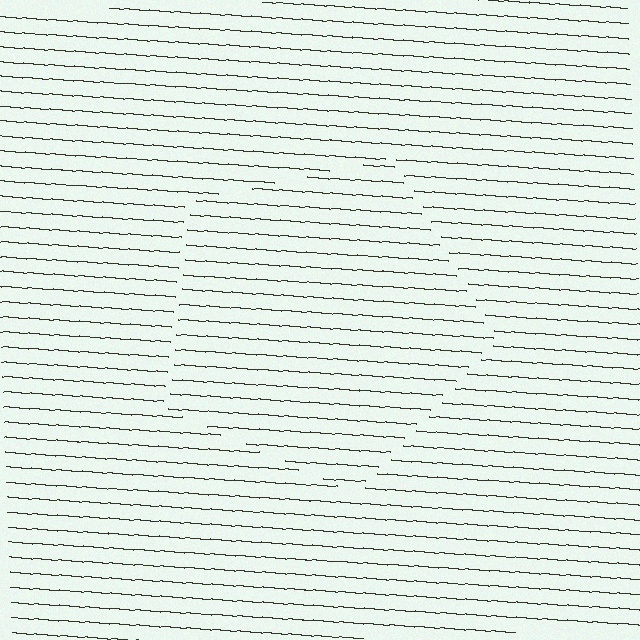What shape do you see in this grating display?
An illusory pentagon. The interior of the shape contains the same grating, shifted by half a period — the contour is defined by the phase discontinuity where line-ends from the inner and outer gratings abut.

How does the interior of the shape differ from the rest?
The interior of the shape contains the same grating, shifted by half a period — the contour is defined by the phase discontinuity where line-ends from the inner and outer gratings abut.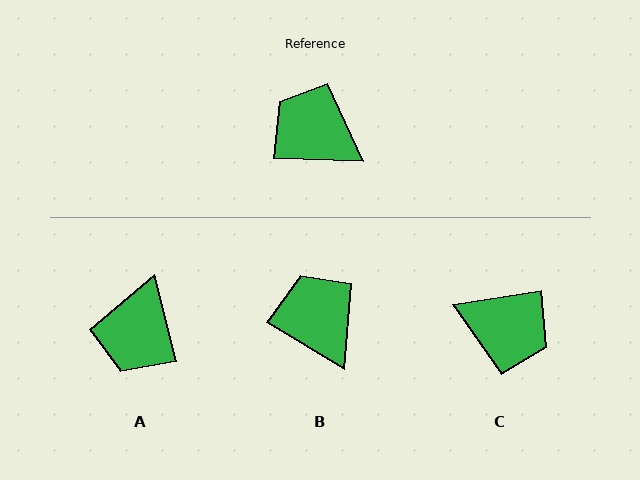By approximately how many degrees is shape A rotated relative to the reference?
Approximately 106 degrees counter-clockwise.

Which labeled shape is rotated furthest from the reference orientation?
C, about 169 degrees away.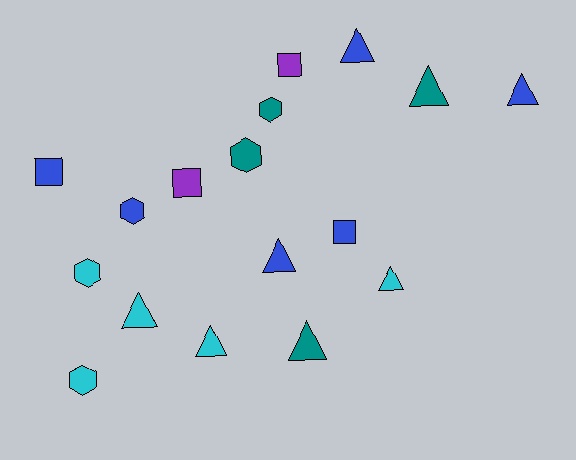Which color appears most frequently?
Blue, with 6 objects.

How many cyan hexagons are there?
There are 2 cyan hexagons.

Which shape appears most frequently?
Triangle, with 8 objects.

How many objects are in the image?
There are 17 objects.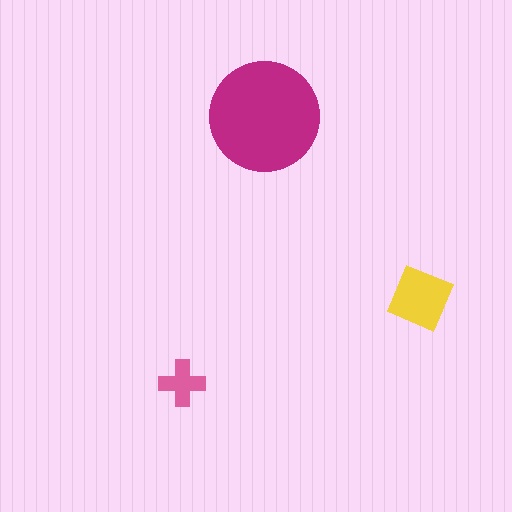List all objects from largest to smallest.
The magenta circle, the yellow square, the pink cross.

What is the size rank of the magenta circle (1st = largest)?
1st.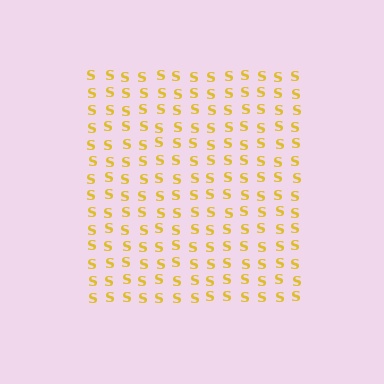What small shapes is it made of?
It is made of small letter S's.